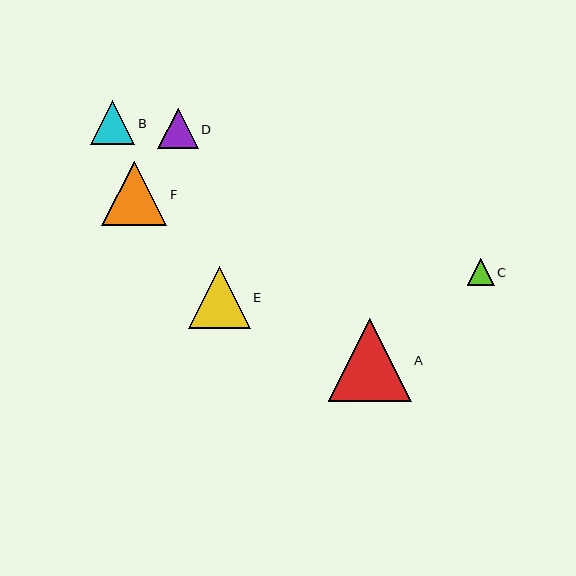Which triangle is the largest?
Triangle A is the largest with a size of approximately 83 pixels.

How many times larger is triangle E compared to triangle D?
Triangle E is approximately 1.5 times the size of triangle D.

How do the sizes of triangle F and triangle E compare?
Triangle F and triangle E are approximately the same size.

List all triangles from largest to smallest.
From largest to smallest: A, F, E, B, D, C.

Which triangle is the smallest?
Triangle C is the smallest with a size of approximately 27 pixels.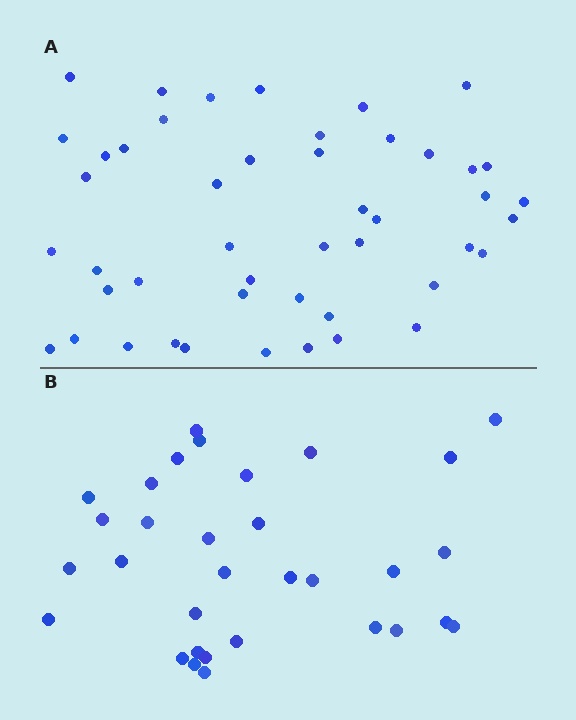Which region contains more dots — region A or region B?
Region A (the top region) has more dots.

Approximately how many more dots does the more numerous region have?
Region A has approximately 15 more dots than region B.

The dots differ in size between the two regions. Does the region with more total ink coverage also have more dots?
No. Region B has more total ink coverage because its dots are larger, but region A actually contains more individual dots. Total area can be misleading — the number of items is what matters here.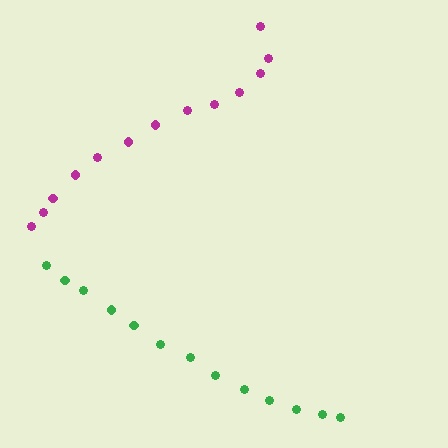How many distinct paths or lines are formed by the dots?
There are 2 distinct paths.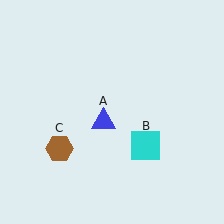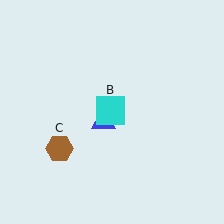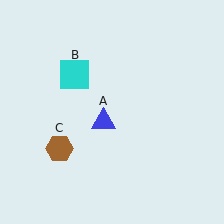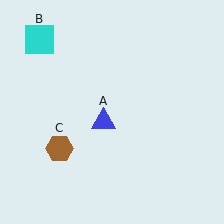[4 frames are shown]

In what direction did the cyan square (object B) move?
The cyan square (object B) moved up and to the left.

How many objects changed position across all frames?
1 object changed position: cyan square (object B).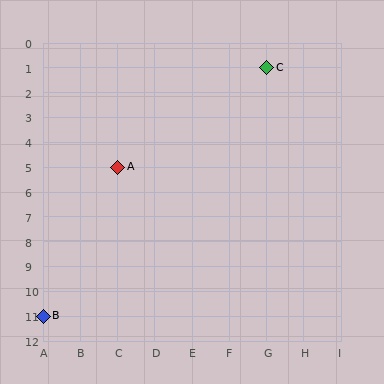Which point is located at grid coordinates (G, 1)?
Point C is at (G, 1).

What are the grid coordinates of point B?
Point B is at grid coordinates (A, 11).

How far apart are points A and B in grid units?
Points A and B are 2 columns and 6 rows apart (about 6.3 grid units diagonally).